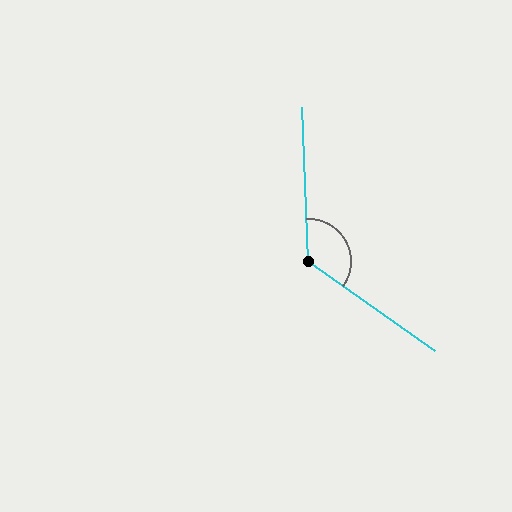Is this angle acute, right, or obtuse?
It is obtuse.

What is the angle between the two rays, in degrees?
Approximately 128 degrees.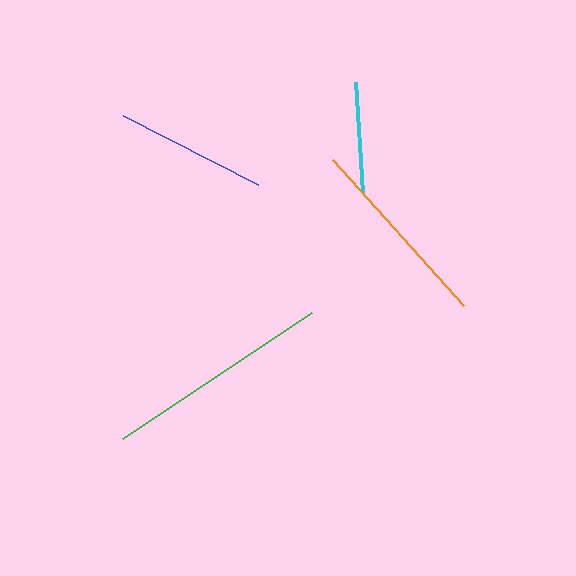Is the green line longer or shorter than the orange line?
The green line is longer than the orange line.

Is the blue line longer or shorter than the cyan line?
The blue line is longer than the cyan line.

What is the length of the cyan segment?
The cyan segment is approximately 110 pixels long.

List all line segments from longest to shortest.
From longest to shortest: green, orange, blue, cyan.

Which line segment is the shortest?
The cyan line is the shortest at approximately 110 pixels.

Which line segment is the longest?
The green line is the longest at approximately 227 pixels.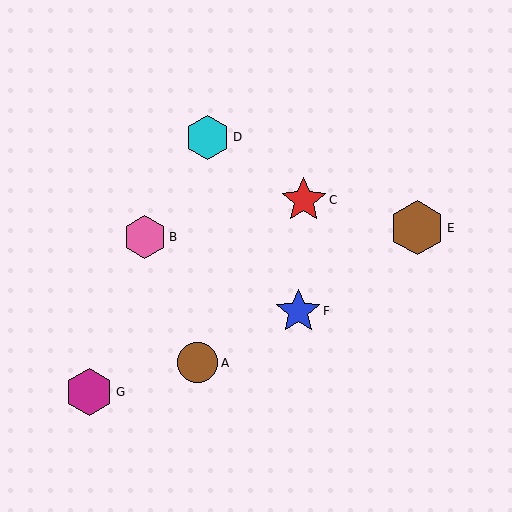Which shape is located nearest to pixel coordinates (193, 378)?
The brown circle (labeled A) at (198, 363) is nearest to that location.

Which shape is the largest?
The brown hexagon (labeled E) is the largest.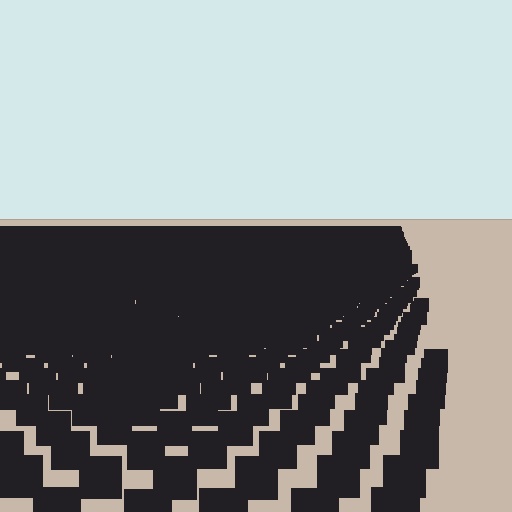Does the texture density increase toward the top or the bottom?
Density increases toward the top.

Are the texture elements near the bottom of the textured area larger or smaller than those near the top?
Larger. Near the bottom, elements are closer to the viewer and appear at a bigger on-screen size.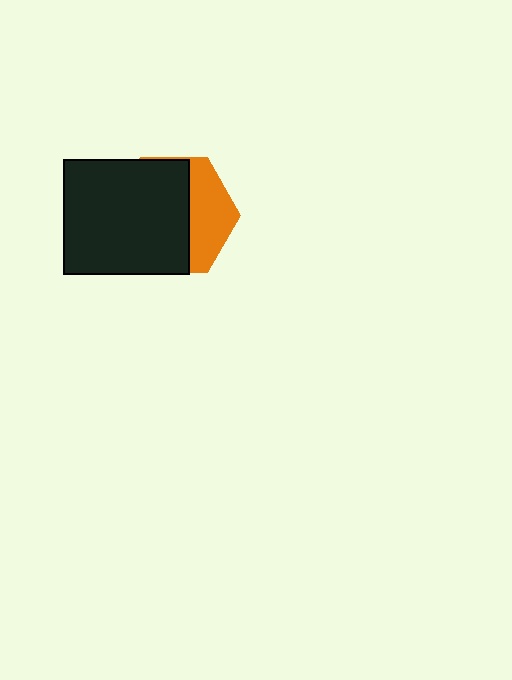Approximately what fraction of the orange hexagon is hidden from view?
Roughly 65% of the orange hexagon is hidden behind the black rectangle.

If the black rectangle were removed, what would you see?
You would see the complete orange hexagon.